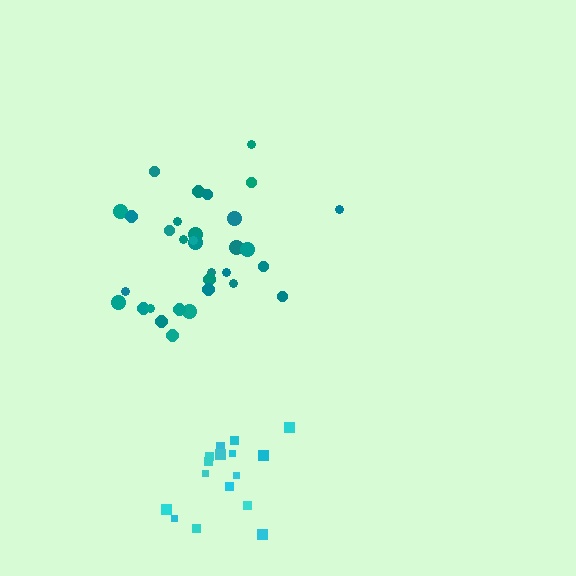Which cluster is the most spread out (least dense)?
Teal.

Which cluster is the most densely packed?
Cyan.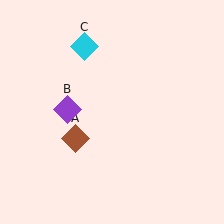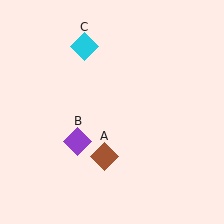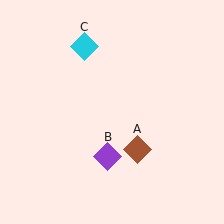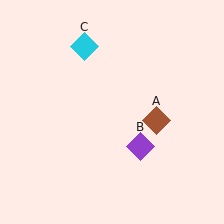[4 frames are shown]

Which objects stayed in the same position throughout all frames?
Cyan diamond (object C) remained stationary.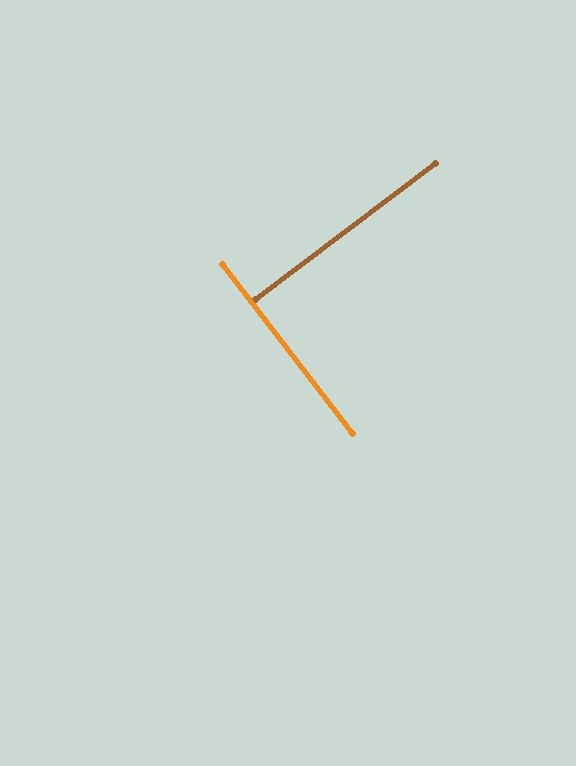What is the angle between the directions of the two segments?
Approximately 90 degrees.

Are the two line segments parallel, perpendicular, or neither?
Perpendicular — they meet at approximately 90°.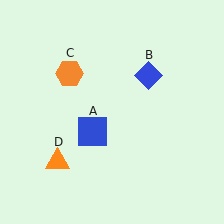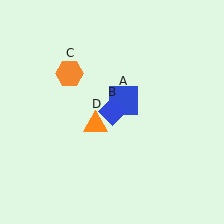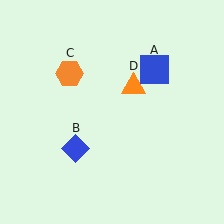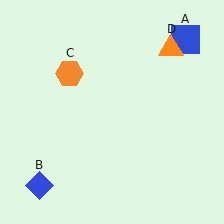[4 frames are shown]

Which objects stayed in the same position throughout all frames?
Orange hexagon (object C) remained stationary.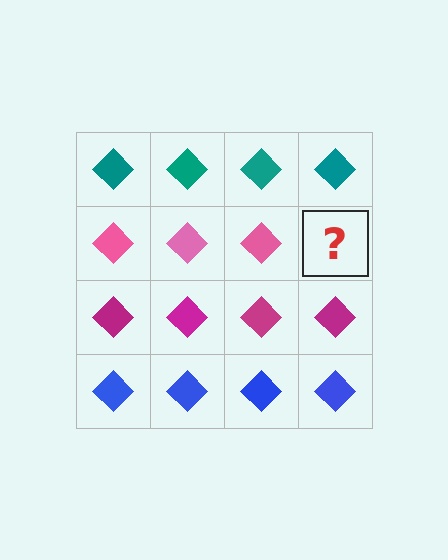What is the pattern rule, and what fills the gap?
The rule is that each row has a consistent color. The gap should be filled with a pink diamond.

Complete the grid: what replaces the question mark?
The question mark should be replaced with a pink diamond.